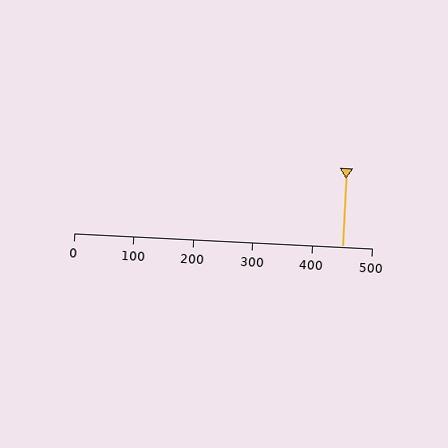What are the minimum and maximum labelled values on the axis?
The axis runs from 0 to 500.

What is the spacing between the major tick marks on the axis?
The major ticks are spaced 100 apart.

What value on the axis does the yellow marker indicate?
The marker indicates approximately 450.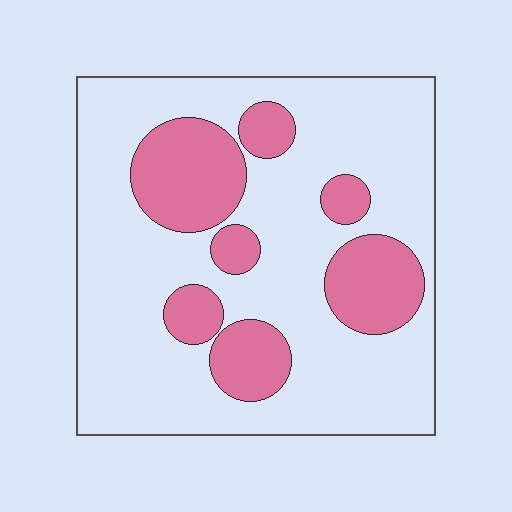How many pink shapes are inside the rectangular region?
7.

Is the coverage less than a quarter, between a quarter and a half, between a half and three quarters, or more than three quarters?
Between a quarter and a half.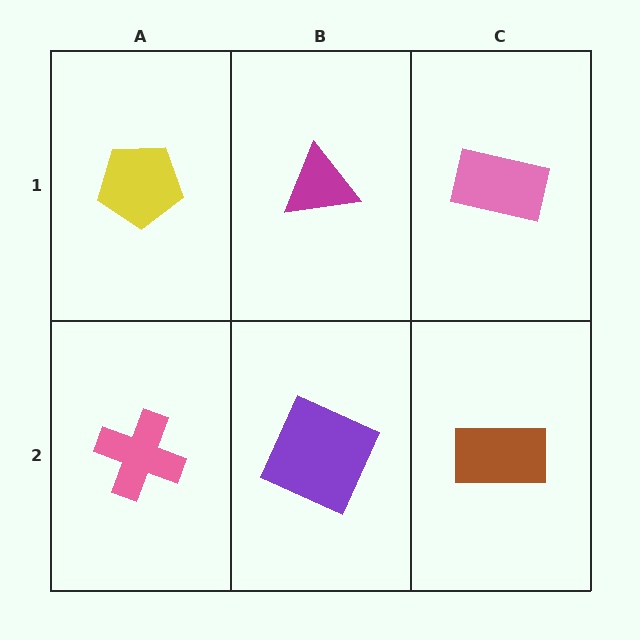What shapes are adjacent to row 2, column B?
A magenta triangle (row 1, column B), a pink cross (row 2, column A), a brown rectangle (row 2, column C).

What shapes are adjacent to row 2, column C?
A pink rectangle (row 1, column C), a purple square (row 2, column B).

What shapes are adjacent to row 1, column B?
A purple square (row 2, column B), a yellow pentagon (row 1, column A), a pink rectangle (row 1, column C).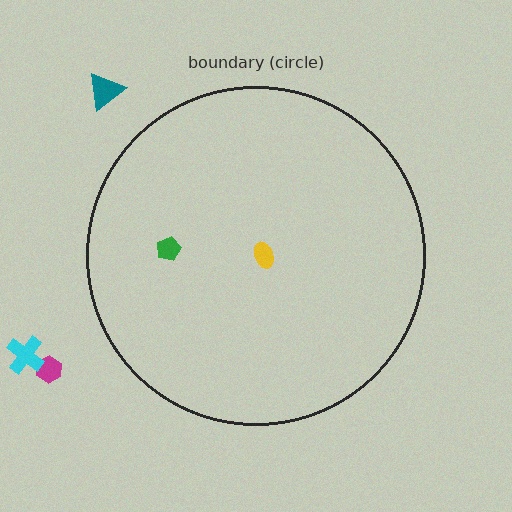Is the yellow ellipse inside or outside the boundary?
Inside.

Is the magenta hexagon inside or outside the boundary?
Outside.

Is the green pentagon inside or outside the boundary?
Inside.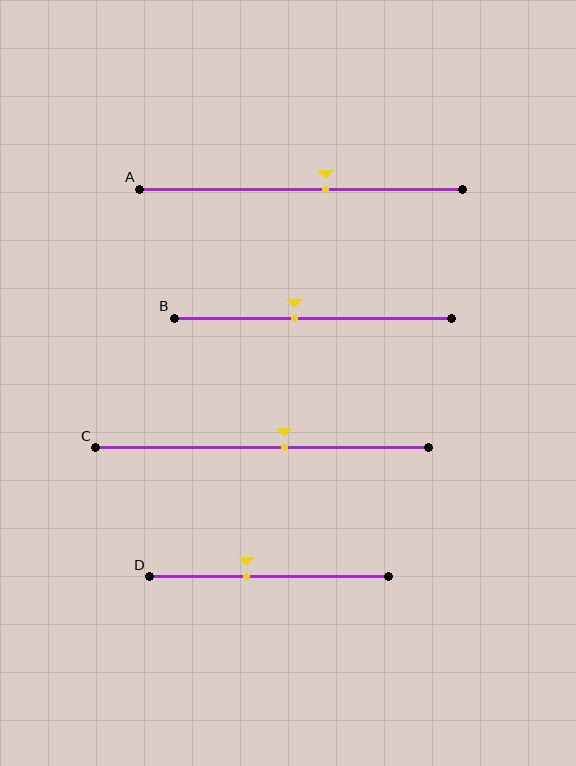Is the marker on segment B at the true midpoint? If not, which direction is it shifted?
No, the marker on segment B is shifted to the left by about 6% of the segment length.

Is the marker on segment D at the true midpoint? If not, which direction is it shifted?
No, the marker on segment D is shifted to the left by about 9% of the segment length.